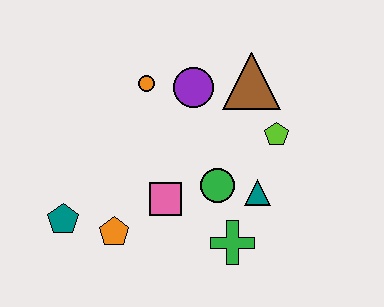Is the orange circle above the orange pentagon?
Yes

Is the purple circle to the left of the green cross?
Yes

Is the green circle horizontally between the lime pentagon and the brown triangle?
No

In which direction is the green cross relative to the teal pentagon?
The green cross is to the right of the teal pentagon.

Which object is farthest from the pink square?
The brown triangle is farthest from the pink square.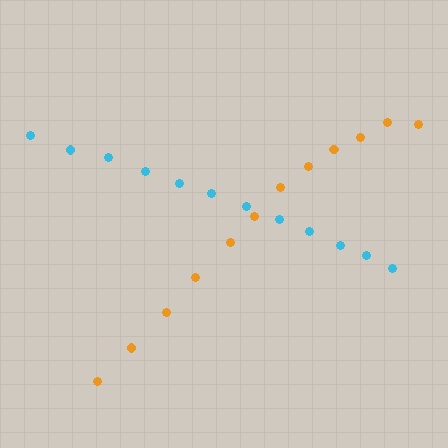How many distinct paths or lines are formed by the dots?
There are 2 distinct paths.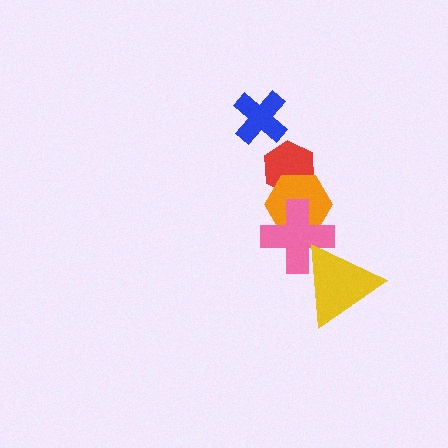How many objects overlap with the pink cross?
2 objects overlap with the pink cross.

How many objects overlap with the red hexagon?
1 object overlaps with the red hexagon.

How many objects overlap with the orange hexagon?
2 objects overlap with the orange hexagon.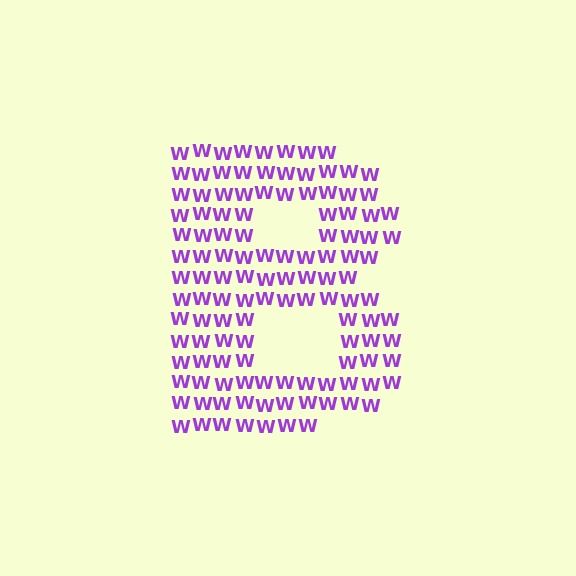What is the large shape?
The large shape is the letter B.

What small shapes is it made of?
It is made of small letter W's.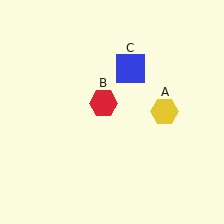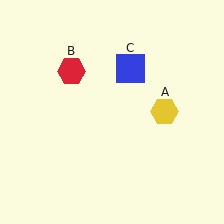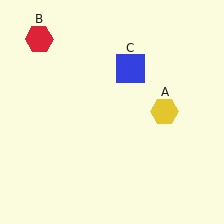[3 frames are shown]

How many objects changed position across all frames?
1 object changed position: red hexagon (object B).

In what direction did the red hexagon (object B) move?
The red hexagon (object B) moved up and to the left.